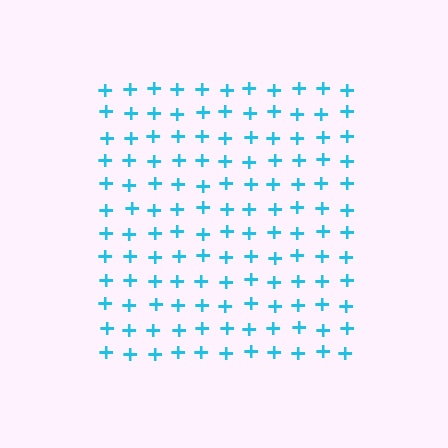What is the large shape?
The large shape is a square.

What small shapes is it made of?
It is made of small plus signs.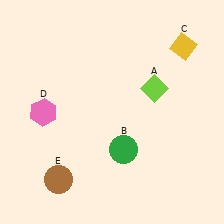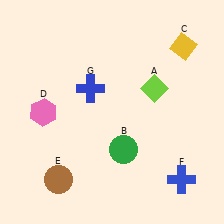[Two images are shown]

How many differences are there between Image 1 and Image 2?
There are 2 differences between the two images.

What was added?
A blue cross (F), a blue cross (G) were added in Image 2.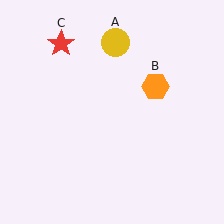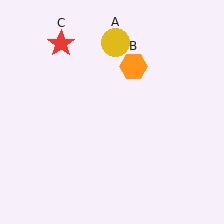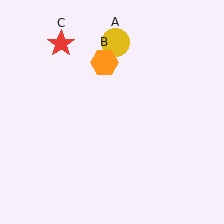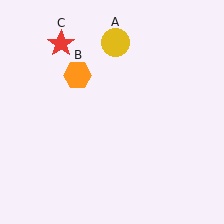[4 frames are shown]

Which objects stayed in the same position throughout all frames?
Yellow circle (object A) and red star (object C) remained stationary.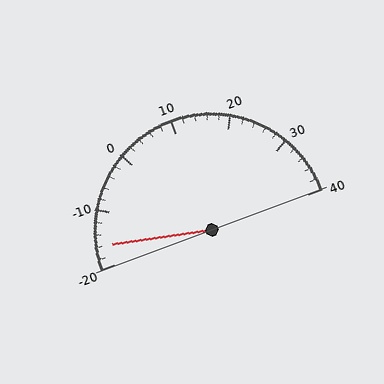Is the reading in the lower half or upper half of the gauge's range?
The reading is in the lower half of the range (-20 to 40).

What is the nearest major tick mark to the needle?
The nearest major tick mark is -20.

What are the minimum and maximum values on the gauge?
The gauge ranges from -20 to 40.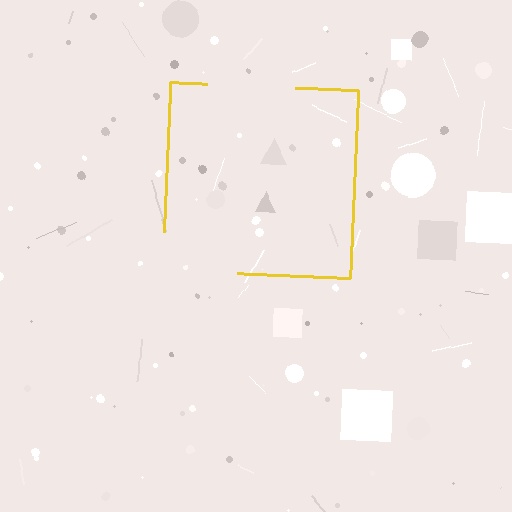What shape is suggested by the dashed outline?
The dashed outline suggests a square.